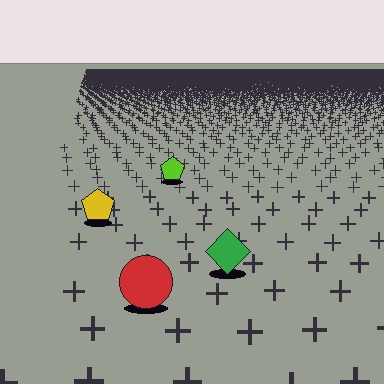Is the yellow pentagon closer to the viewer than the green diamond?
No. The green diamond is closer — you can tell from the texture gradient: the ground texture is coarser near it.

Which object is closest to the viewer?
The red circle is closest. The texture marks near it are larger and more spread out.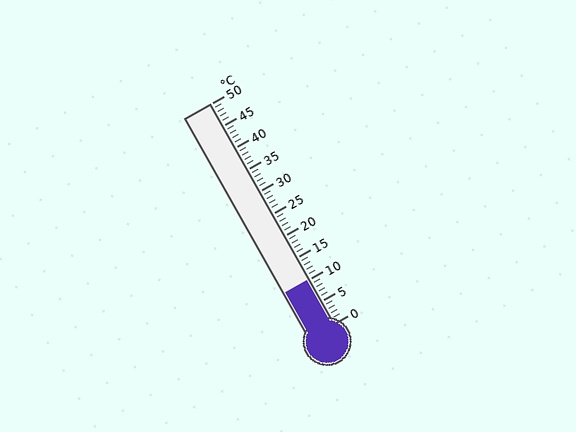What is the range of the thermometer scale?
The thermometer scale ranges from 0°C to 50°C.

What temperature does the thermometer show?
The thermometer shows approximately 10°C.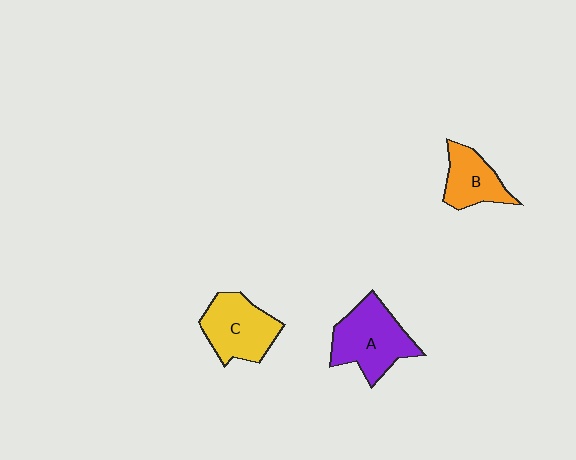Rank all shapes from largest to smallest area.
From largest to smallest: A (purple), C (yellow), B (orange).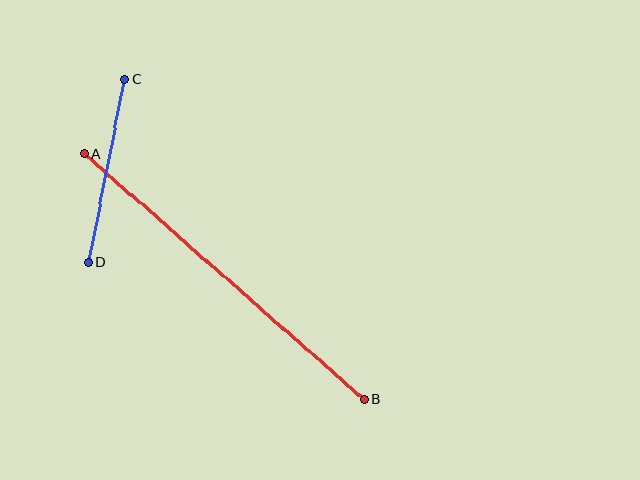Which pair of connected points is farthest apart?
Points A and B are farthest apart.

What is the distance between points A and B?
The distance is approximately 373 pixels.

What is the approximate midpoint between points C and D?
The midpoint is at approximately (106, 171) pixels.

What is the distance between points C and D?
The distance is approximately 187 pixels.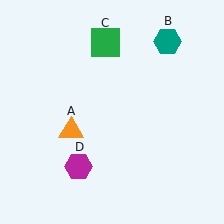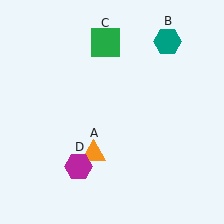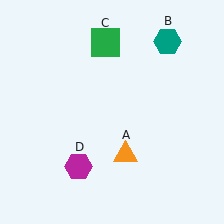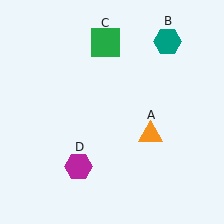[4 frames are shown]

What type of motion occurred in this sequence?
The orange triangle (object A) rotated counterclockwise around the center of the scene.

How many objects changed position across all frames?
1 object changed position: orange triangle (object A).